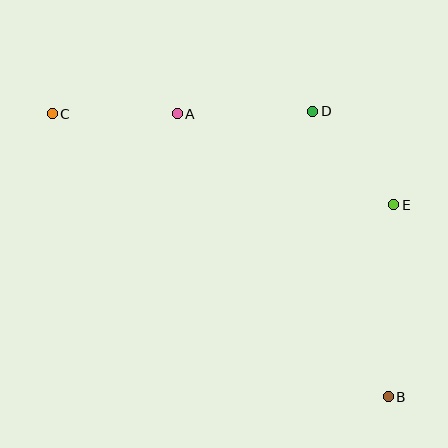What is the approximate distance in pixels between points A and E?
The distance between A and E is approximately 235 pixels.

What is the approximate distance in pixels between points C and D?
The distance between C and D is approximately 261 pixels.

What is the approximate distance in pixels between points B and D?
The distance between B and D is approximately 295 pixels.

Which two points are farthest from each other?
Points B and C are farthest from each other.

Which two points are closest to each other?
Points D and E are closest to each other.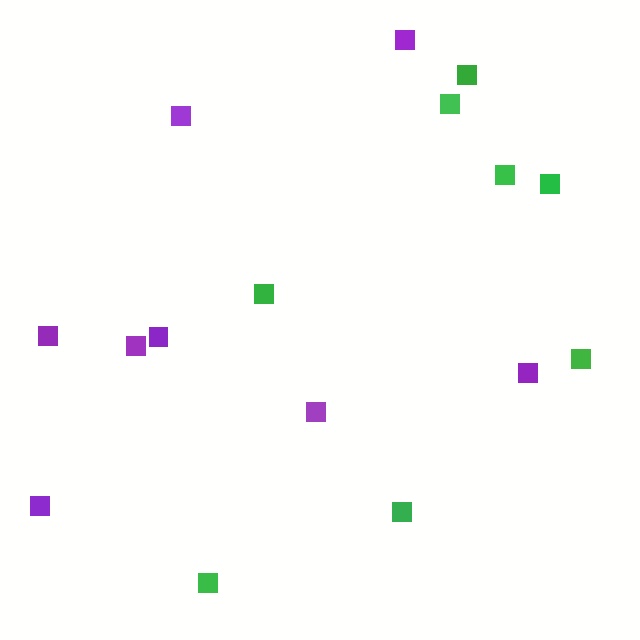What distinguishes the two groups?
There are 2 groups: one group of green squares (8) and one group of purple squares (8).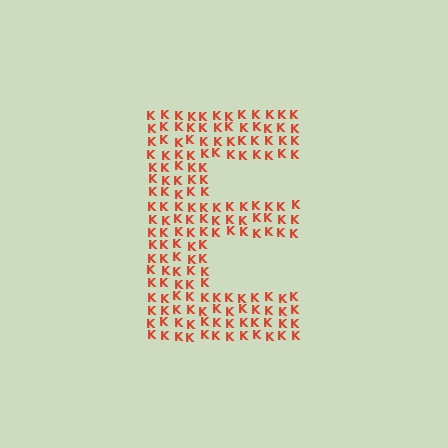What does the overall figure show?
The overall figure shows the letter E.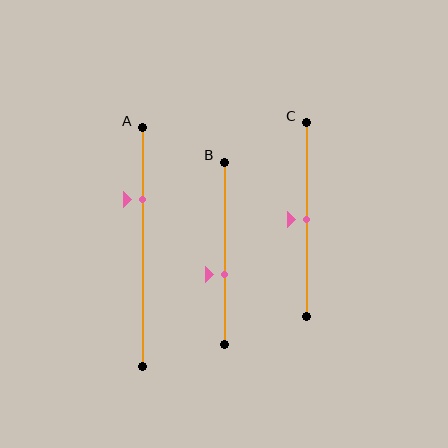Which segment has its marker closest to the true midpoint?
Segment C has its marker closest to the true midpoint.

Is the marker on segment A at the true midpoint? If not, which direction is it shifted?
No, the marker on segment A is shifted upward by about 20% of the segment length.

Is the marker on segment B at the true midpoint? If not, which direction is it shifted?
No, the marker on segment B is shifted downward by about 11% of the segment length.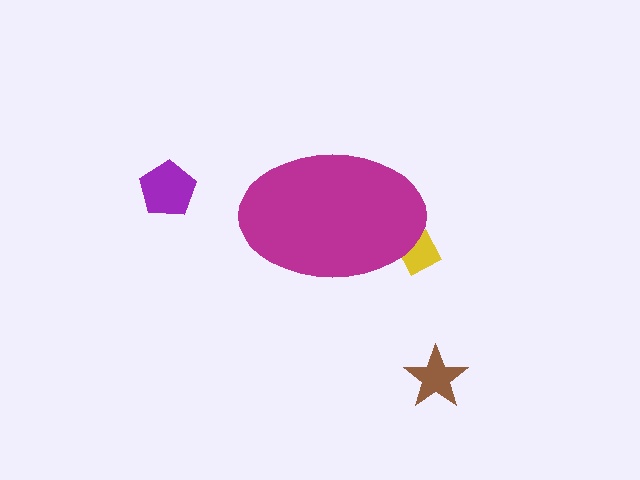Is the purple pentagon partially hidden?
No, the purple pentagon is fully visible.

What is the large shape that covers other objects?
A magenta ellipse.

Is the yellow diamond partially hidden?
Yes, the yellow diamond is partially hidden behind the magenta ellipse.